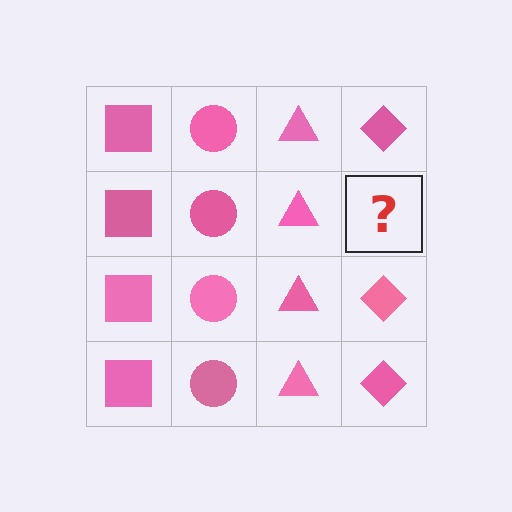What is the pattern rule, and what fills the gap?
The rule is that each column has a consistent shape. The gap should be filled with a pink diamond.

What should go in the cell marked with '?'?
The missing cell should contain a pink diamond.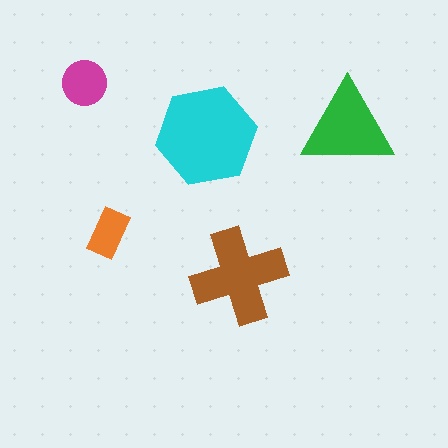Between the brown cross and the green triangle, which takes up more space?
The brown cross.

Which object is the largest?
The cyan hexagon.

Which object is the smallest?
The orange rectangle.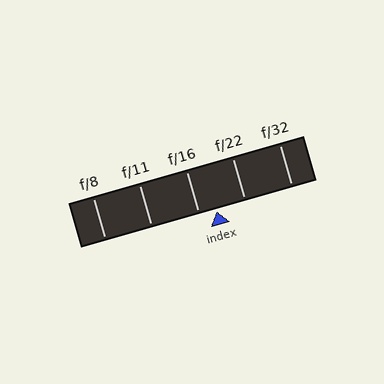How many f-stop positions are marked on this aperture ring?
There are 5 f-stop positions marked.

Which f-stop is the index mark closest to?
The index mark is closest to f/16.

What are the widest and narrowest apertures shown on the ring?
The widest aperture shown is f/8 and the narrowest is f/32.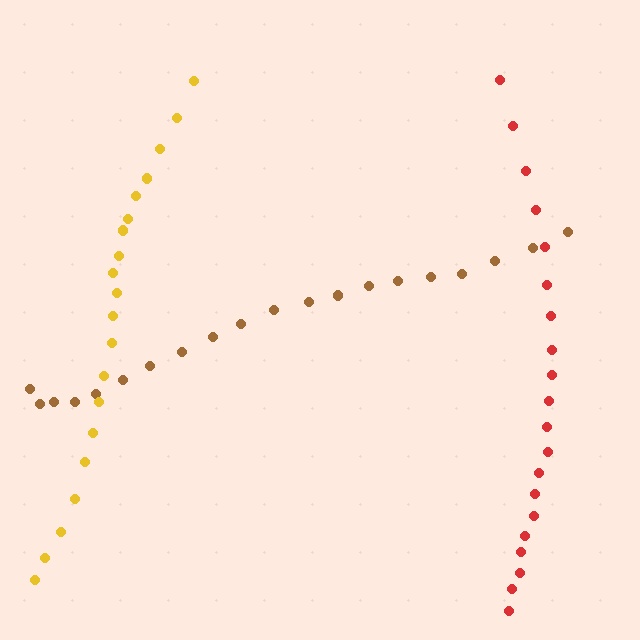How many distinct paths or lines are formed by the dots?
There are 3 distinct paths.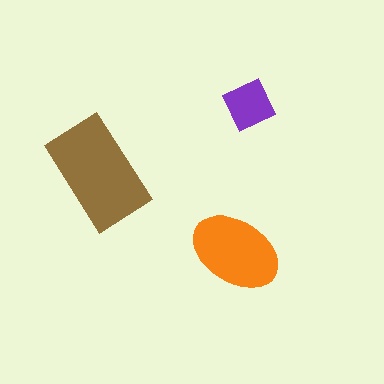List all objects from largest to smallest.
The brown rectangle, the orange ellipse, the purple square.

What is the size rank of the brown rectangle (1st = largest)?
1st.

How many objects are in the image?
There are 3 objects in the image.